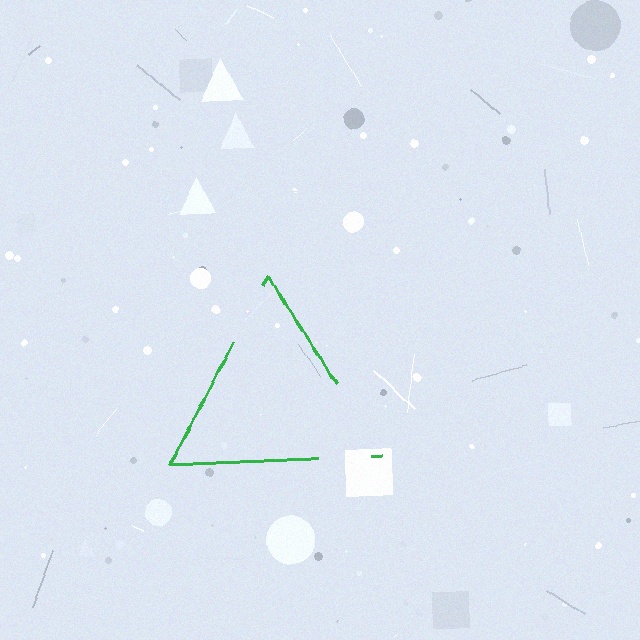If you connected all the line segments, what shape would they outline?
They would outline a triangle.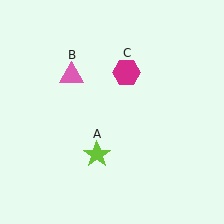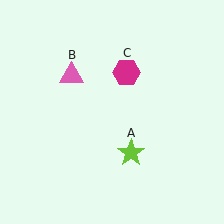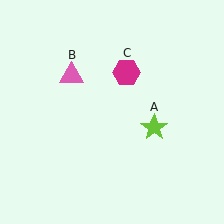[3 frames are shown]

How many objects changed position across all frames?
1 object changed position: lime star (object A).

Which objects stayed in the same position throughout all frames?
Pink triangle (object B) and magenta hexagon (object C) remained stationary.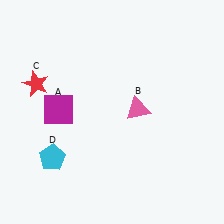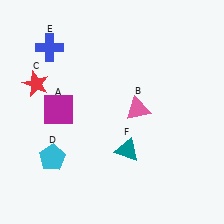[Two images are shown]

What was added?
A blue cross (E), a teal triangle (F) were added in Image 2.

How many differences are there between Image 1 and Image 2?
There are 2 differences between the two images.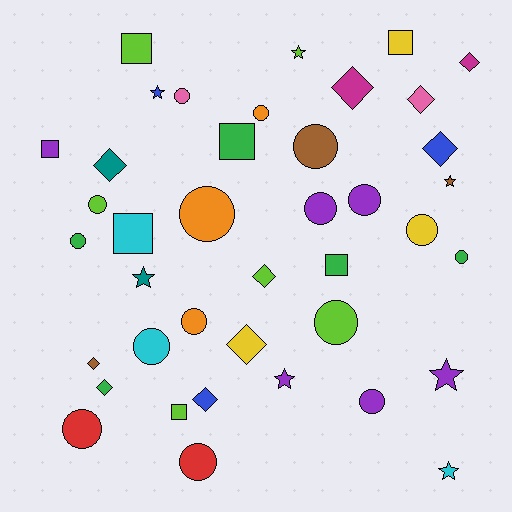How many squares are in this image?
There are 7 squares.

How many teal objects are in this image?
There are 2 teal objects.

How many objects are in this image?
There are 40 objects.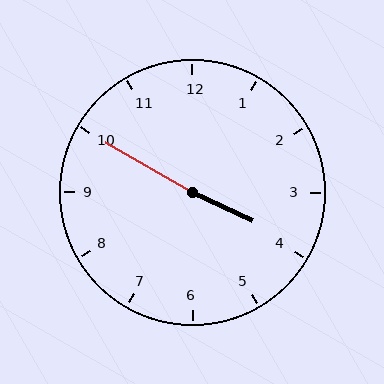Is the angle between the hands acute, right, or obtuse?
It is obtuse.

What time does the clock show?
3:50.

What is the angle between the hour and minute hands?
Approximately 175 degrees.